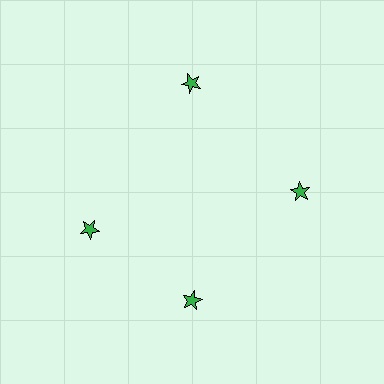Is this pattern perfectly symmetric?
No. The 4 green stars are arranged in a ring, but one element near the 9 o'clock position is rotated out of alignment along the ring, breaking the 4-fold rotational symmetry.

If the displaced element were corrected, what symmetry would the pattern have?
It would have 4-fold rotational symmetry — the pattern would map onto itself every 90 degrees.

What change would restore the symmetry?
The symmetry would be restored by rotating it back into even spacing with its neighbors so that all 4 stars sit at equal angles and equal distance from the center.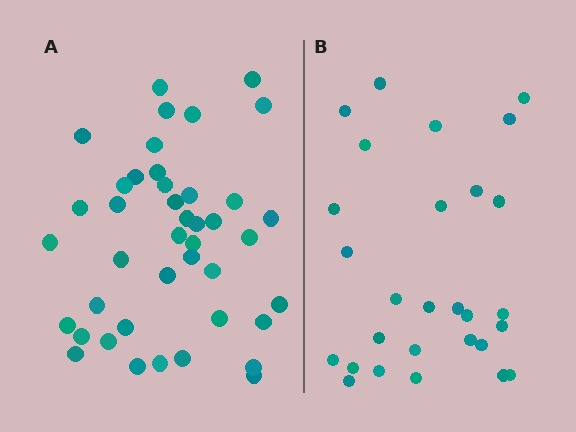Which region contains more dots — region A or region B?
Region A (the left region) has more dots.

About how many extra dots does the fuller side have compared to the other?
Region A has approximately 15 more dots than region B.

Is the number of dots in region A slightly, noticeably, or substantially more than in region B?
Region A has substantially more. The ratio is roughly 1.5 to 1.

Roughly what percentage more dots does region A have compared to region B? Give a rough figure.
About 50% more.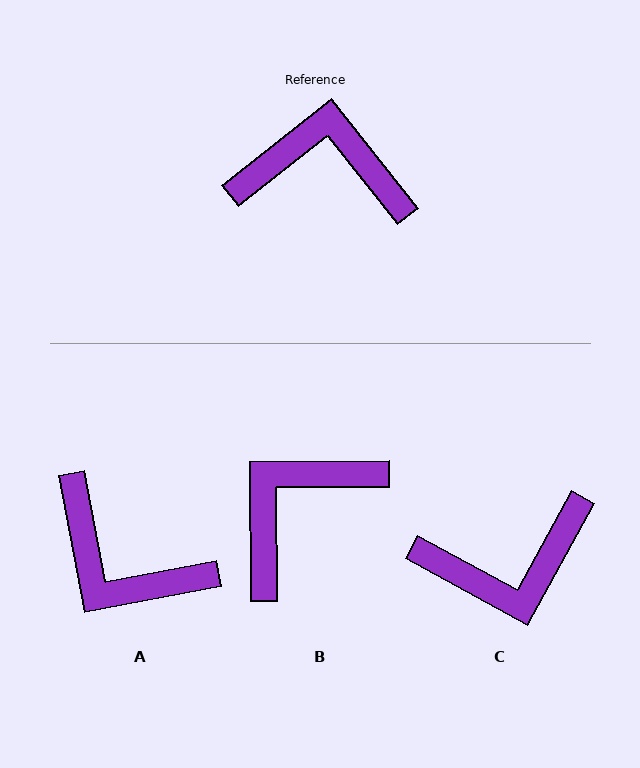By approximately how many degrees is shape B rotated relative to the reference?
Approximately 52 degrees counter-clockwise.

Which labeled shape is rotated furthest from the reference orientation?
C, about 157 degrees away.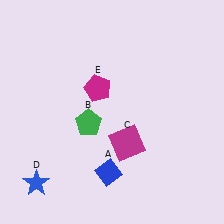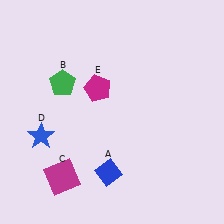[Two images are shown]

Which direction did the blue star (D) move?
The blue star (D) moved up.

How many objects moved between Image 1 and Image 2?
3 objects moved between the two images.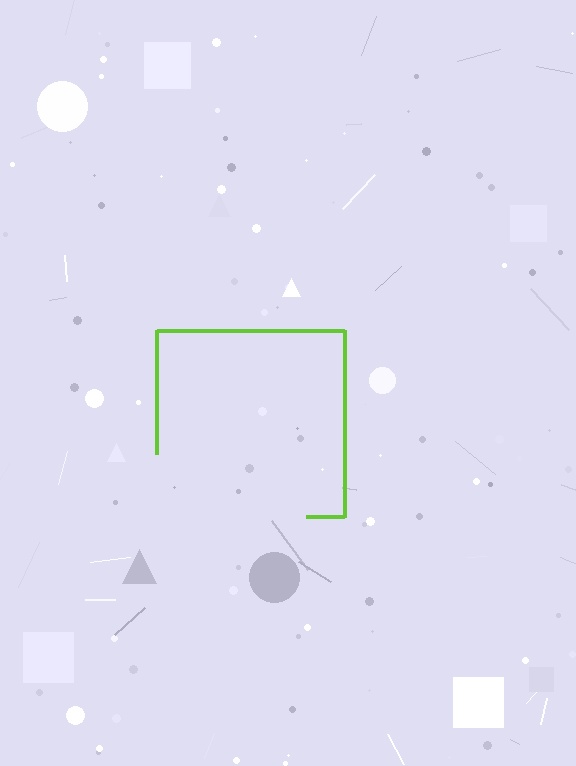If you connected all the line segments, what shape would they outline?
They would outline a square.